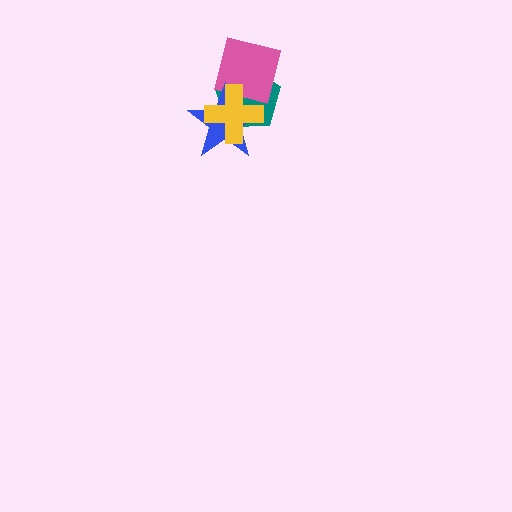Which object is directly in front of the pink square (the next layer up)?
The blue star is directly in front of the pink square.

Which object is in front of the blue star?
The yellow cross is in front of the blue star.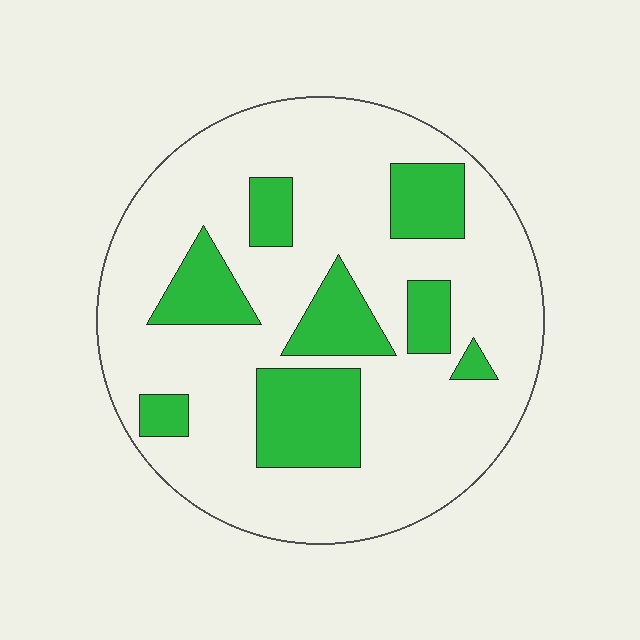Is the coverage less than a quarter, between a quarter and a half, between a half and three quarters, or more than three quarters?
Less than a quarter.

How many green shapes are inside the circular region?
8.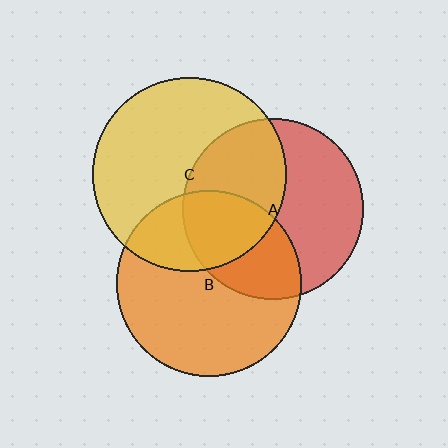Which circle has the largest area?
Circle C (yellow).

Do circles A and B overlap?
Yes.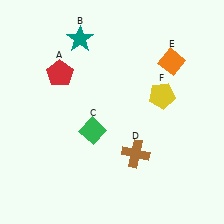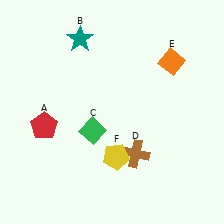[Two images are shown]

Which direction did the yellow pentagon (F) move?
The yellow pentagon (F) moved down.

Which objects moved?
The objects that moved are: the red pentagon (A), the yellow pentagon (F).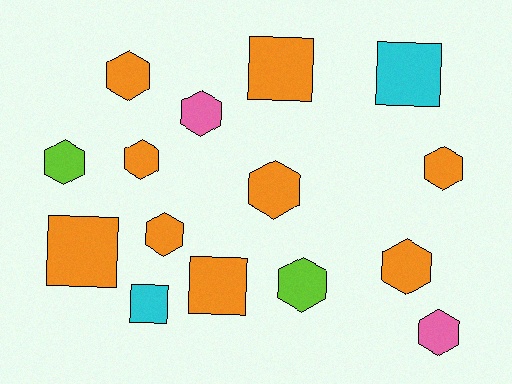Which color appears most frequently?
Orange, with 9 objects.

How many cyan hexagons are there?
There are no cyan hexagons.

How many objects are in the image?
There are 15 objects.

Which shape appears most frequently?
Hexagon, with 10 objects.